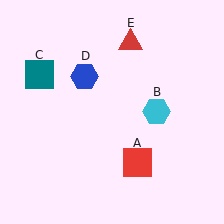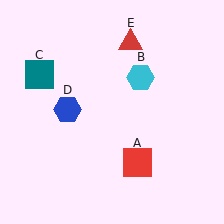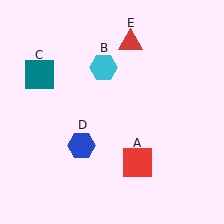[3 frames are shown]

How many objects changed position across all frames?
2 objects changed position: cyan hexagon (object B), blue hexagon (object D).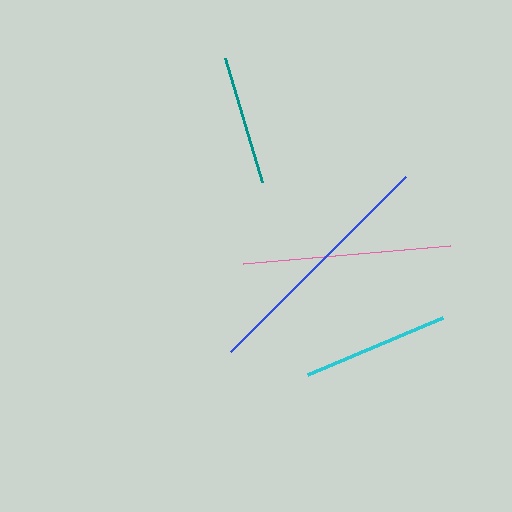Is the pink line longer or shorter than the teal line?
The pink line is longer than the teal line.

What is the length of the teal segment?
The teal segment is approximately 129 pixels long.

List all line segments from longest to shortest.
From longest to shortest: blue, pink, cyan, teal.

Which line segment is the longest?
The blue line is the longest at approximately 248 pixels.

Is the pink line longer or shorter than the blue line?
The blue line is longer than the pink line.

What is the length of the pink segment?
The pink segment is approximately 208 pixels long.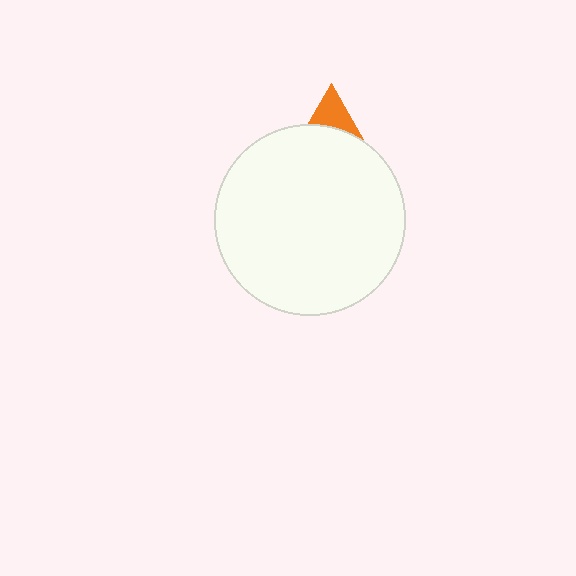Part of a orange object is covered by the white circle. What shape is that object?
It is a triangle.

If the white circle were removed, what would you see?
You would see the complete orange triangle.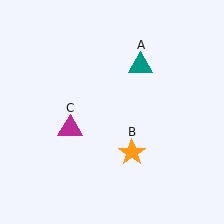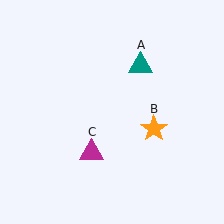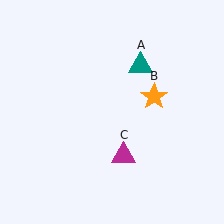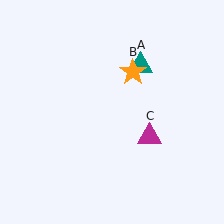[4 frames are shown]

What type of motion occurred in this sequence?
The orange star (object B), magenta triangle (object C) rotated counterclockwise around the center of the scene.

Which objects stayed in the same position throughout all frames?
Teal triangle (object A) remained stationary.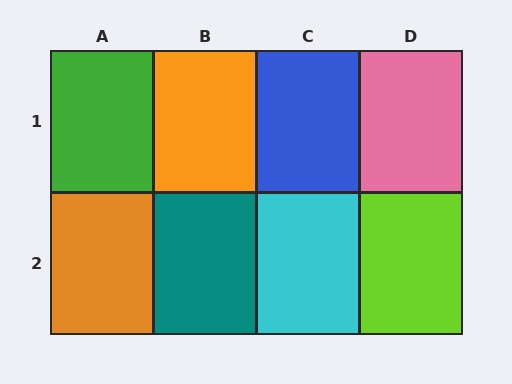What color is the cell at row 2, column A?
Orange.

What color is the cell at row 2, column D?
Lime.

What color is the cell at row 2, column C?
Cyan.